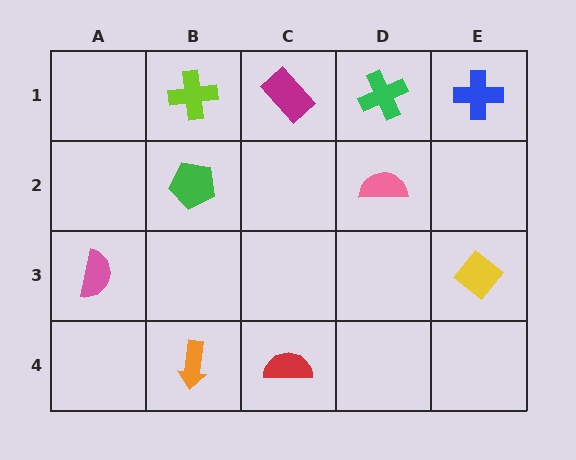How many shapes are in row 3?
2 shapes.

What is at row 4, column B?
An orange arrow.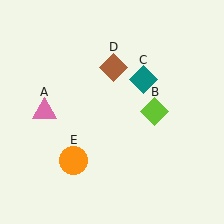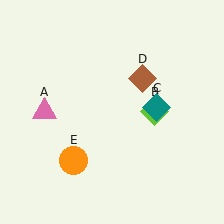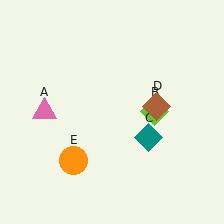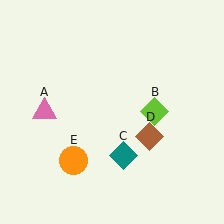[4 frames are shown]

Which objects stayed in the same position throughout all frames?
Pink triangle (object A) and lime diamond (object B) and orange circle (object E) remained stationary.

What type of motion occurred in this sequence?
The teal diamond (object C), brown diamond (object D) rotated clockwise around the center of the scene.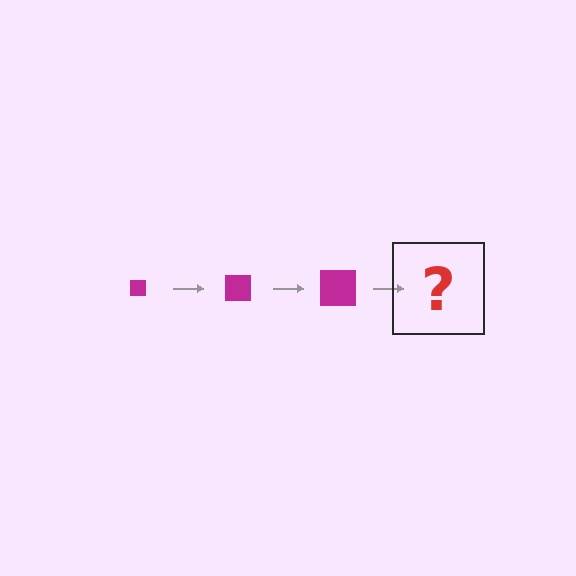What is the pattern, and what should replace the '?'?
The pattern is that the square gets progressively larger each step. The '?' should be a magenta square, larger than the previous one.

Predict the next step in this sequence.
The next step is a magenta square, larger than the previous one.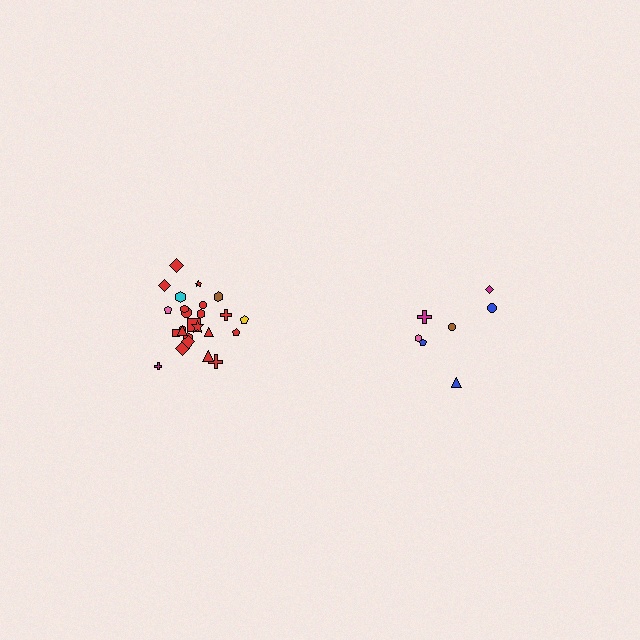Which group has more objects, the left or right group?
The left group.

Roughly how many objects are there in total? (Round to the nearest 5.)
Roughly 30 objects in total.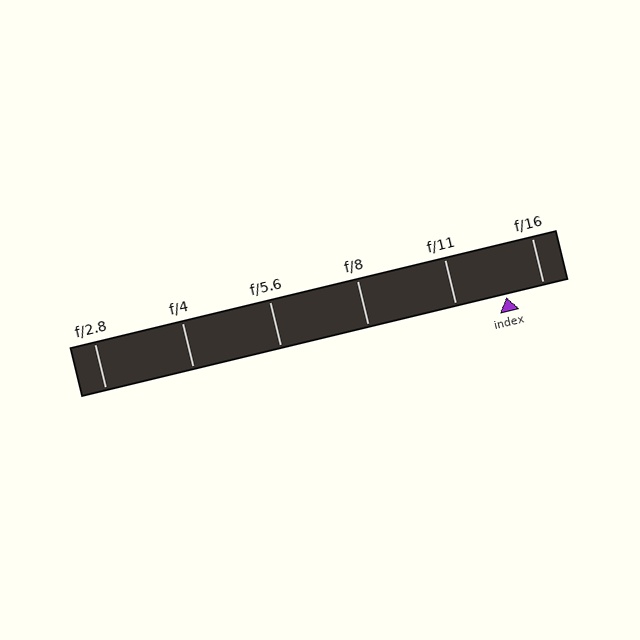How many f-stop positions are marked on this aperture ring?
There are 6 f-stop positions marked.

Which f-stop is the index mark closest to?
The index mark is closest to f/16.